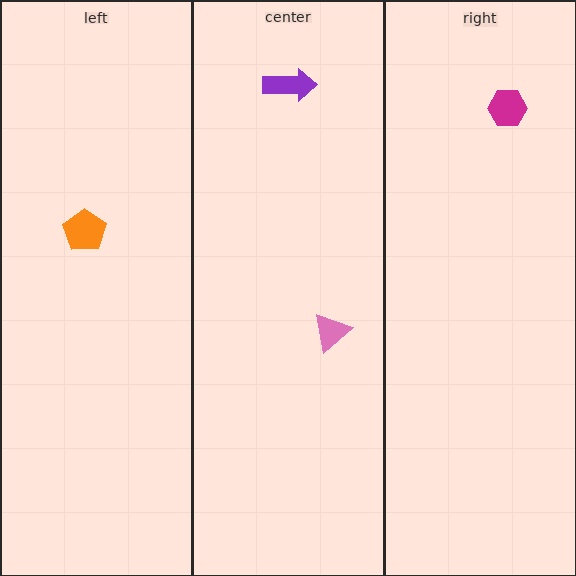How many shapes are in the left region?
1.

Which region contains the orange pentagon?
The left region.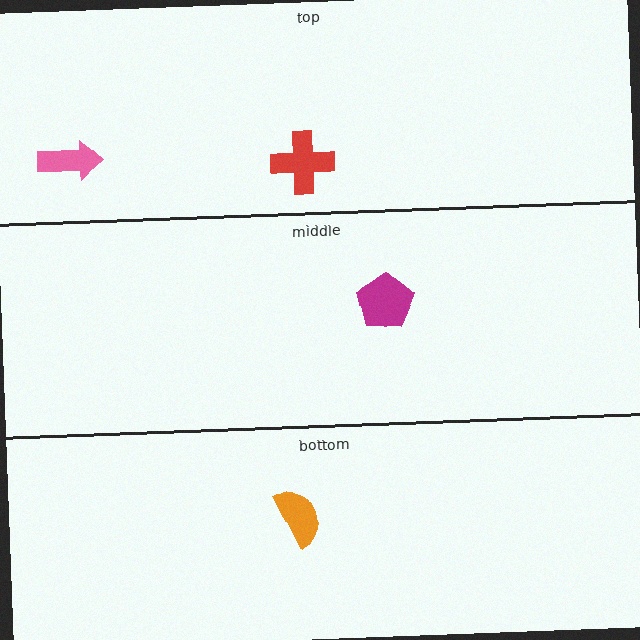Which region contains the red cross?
The top region.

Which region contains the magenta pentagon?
The middle region.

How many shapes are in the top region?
2.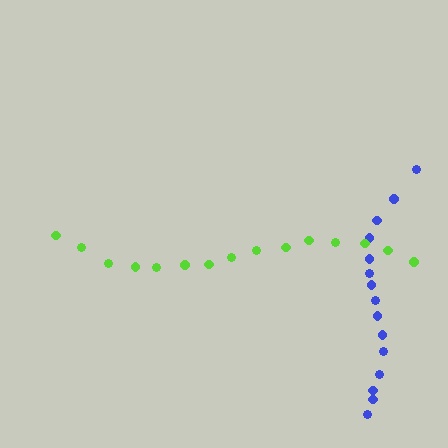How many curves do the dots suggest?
There are 2 distinct paths.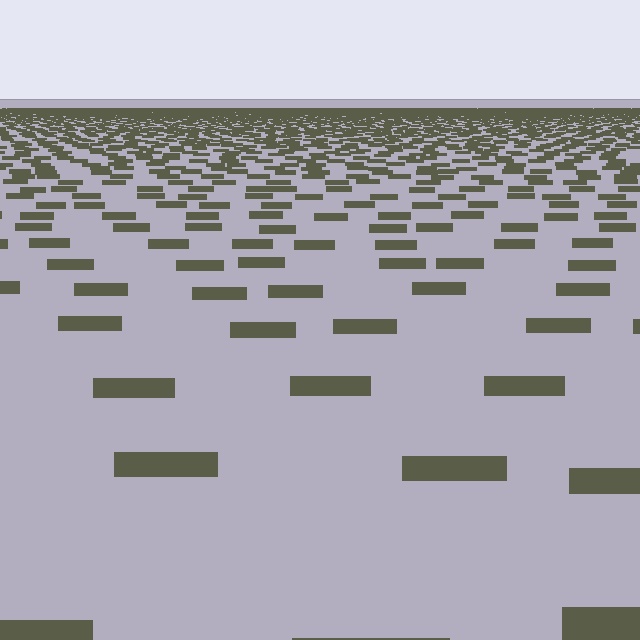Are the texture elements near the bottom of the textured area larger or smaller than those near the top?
Larger. Near the bottom, elements are closer to the viewer and appear at a bigger on-screen size.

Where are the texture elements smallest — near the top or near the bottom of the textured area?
Near the top.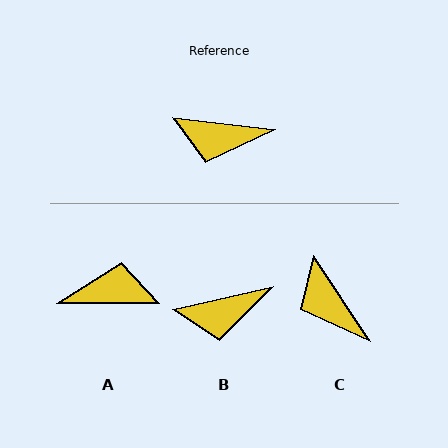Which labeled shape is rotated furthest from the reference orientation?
A, about 173 degrees away.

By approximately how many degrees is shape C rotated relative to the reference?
Approximately 50 degrees clockwise.